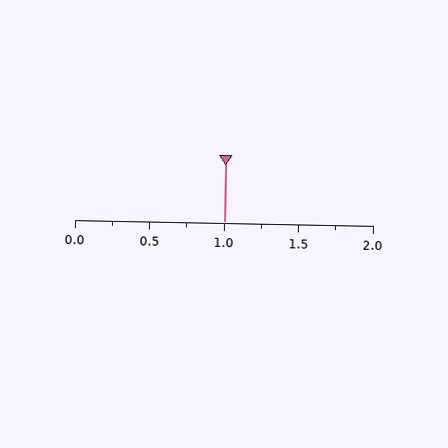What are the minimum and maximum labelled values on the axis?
The axis runs from 0.0 to 2.0.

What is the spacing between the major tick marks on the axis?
The major ticks are spaced 0.5 apart.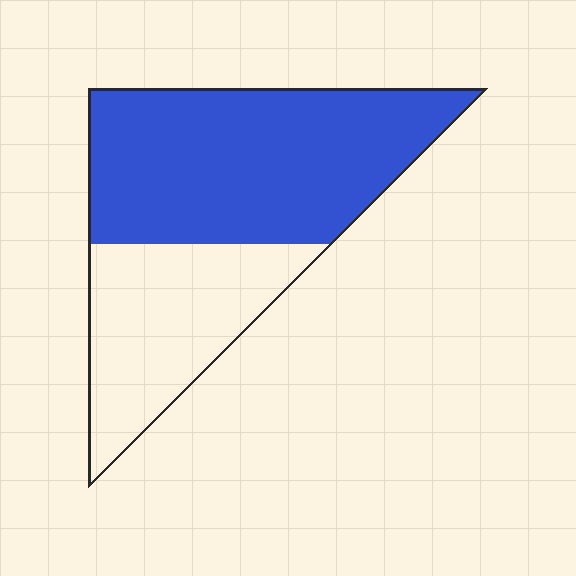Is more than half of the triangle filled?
Yes.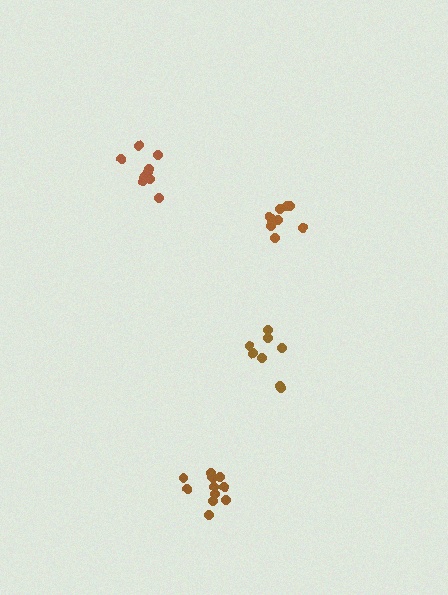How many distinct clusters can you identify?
There are 4 distinct clusters.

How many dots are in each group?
Group 1: 12 dots, Group 2: 8 dots, Group 3: 9 dots, Group 4: 9 dots (38 total).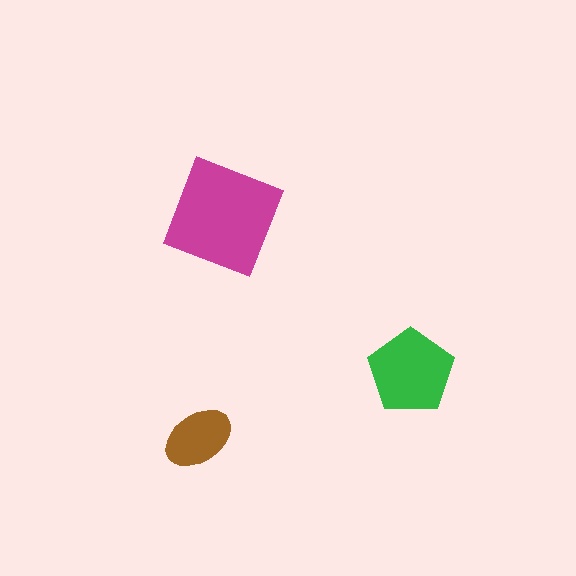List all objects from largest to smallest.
The magenta square, the green pentagon, the brown ellipse.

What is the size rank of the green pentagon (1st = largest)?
2nd.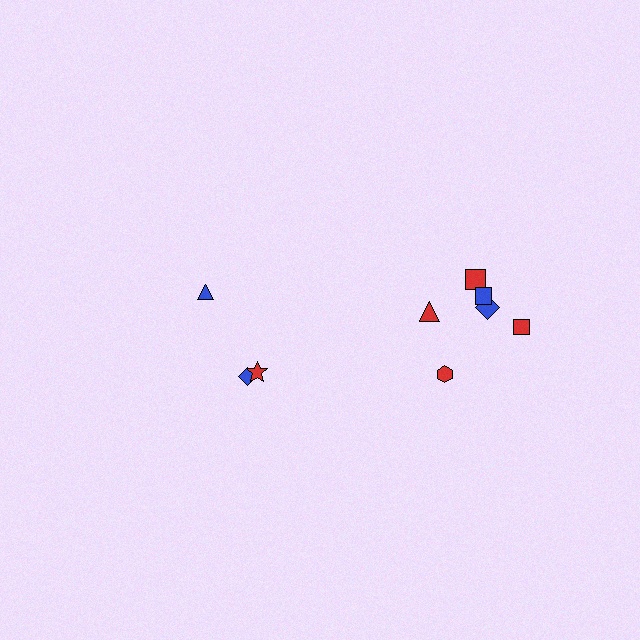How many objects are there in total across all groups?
There are 9 objects.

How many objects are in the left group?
There are 3 objects.